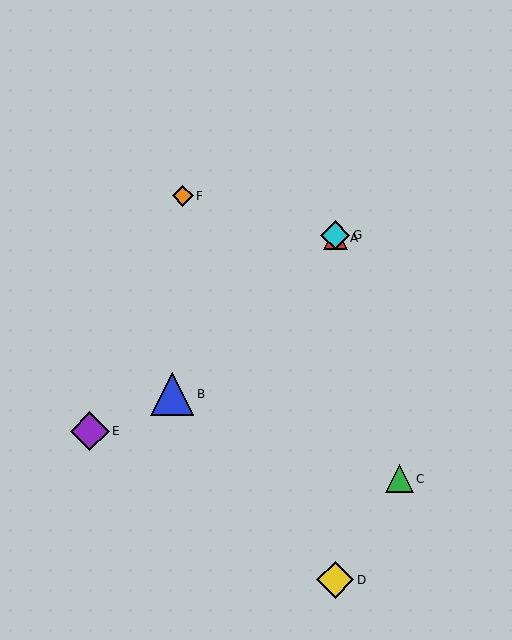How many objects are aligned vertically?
3 objects (A, D, G) are aligned vertically.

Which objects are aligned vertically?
Objects A, D, G are aligned vertically.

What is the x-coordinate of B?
Object B is at x≈172.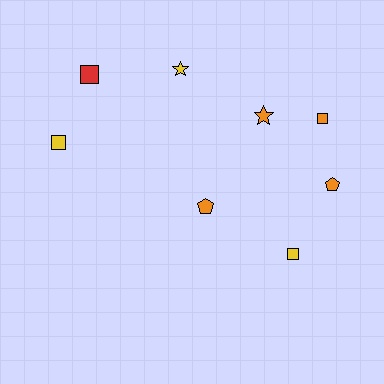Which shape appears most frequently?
Square, with 4 objects.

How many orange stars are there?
There is 1 orange star.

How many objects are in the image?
There are 8 objects.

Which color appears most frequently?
Orange, with 4 objects.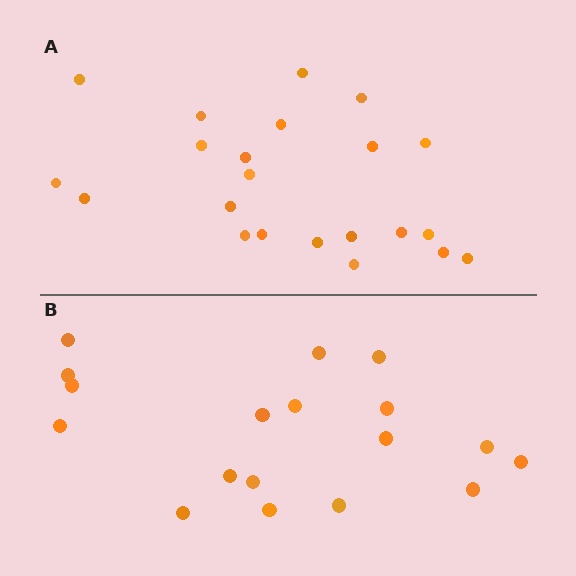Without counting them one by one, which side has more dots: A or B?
Region A (the top region) has more dots.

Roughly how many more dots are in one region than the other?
Region A has about 4 more dots than region B.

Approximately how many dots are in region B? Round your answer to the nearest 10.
About 20 dots. (The exact count is 18, which rounds to 20.)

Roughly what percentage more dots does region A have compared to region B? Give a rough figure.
About 20% more.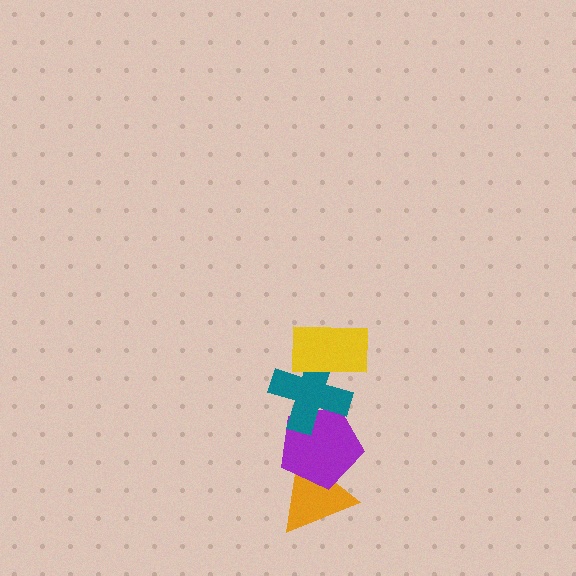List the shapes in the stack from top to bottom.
From top to bottom: the yellow rectangle, the teal cross, the purple pentagon, the orange triangle.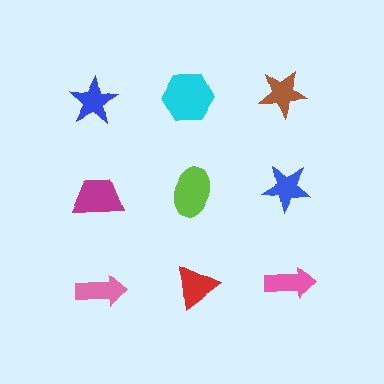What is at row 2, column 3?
A blue star.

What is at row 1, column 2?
A cyan hexagon.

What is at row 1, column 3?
A brown star.